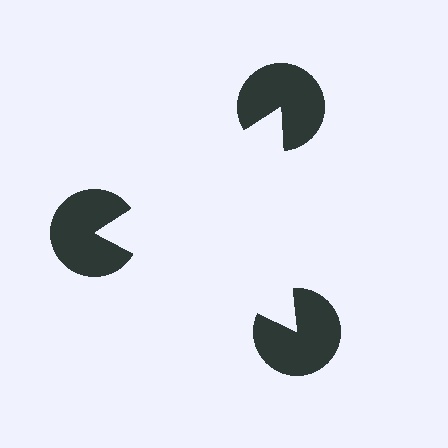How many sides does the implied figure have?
3 sides.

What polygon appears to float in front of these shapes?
An illusory triangle — its edges are inferred from the aligned wedge cuts in the pac-man discs, not physically drawn.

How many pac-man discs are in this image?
There are 3 — one at each vertex of the illusory triangle.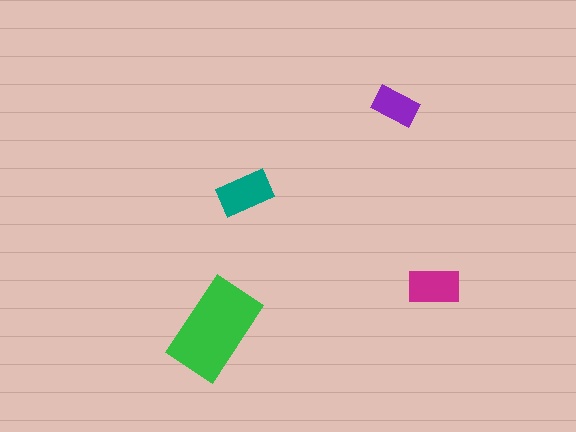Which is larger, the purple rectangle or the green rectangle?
The green one.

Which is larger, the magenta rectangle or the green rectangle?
The green one.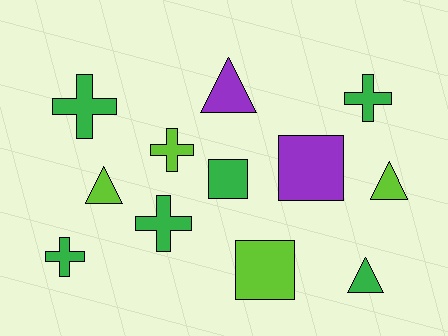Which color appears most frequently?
Green, with 6 objects.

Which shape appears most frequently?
Cross, with 5 objects.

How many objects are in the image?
There are 12 objects.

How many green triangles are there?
There is 1 green triangle.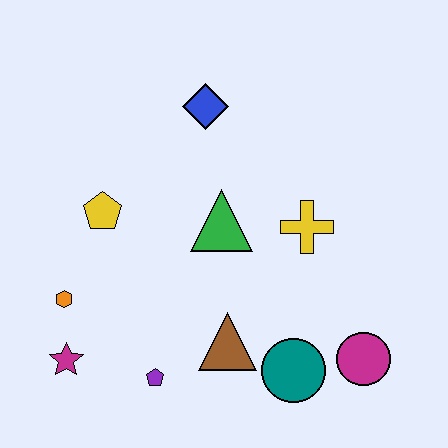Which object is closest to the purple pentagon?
The brown triangle is closest to the purple pentagon.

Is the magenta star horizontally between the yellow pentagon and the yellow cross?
No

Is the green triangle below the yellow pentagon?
Yes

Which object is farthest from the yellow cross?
The magenta star is farthest from the yellow cross.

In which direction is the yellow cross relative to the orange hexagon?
The yellow cross is to the right of the orange hexagon.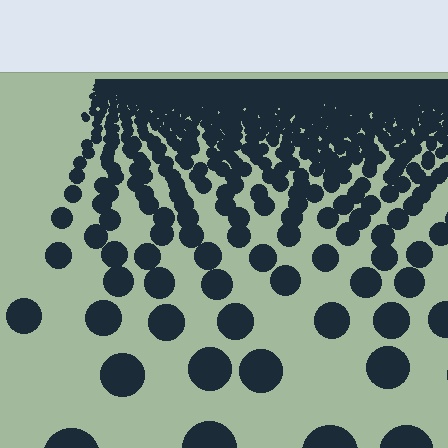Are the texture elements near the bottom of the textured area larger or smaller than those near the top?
Larger. Near the bottom, elements are closer to the viewer and appear at a bigger on-screen size.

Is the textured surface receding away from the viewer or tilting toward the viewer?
The surface is receding away from the viewer. Texture elements get smaller and denser toward the top.